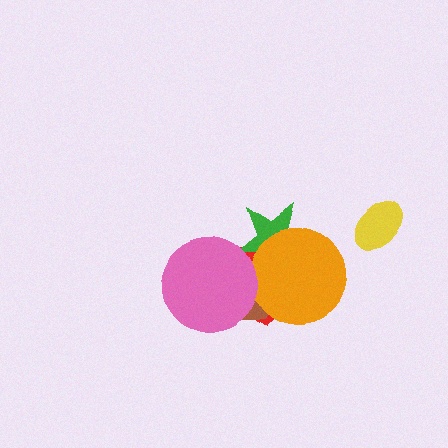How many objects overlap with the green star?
2 objects overlap with the green star.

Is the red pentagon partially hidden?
Yes, it is partially covered by another shape.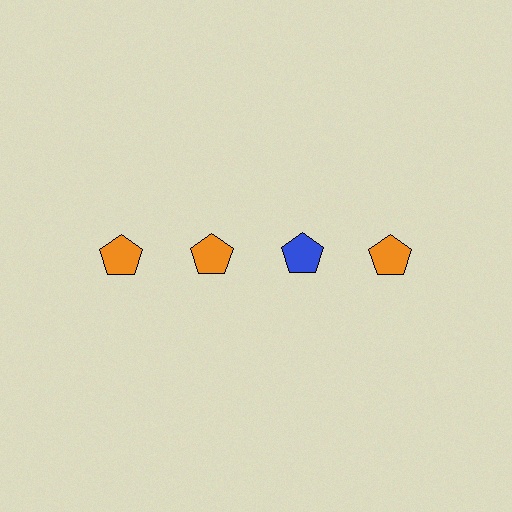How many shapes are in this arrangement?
There are 4 shapes arranged in a grid pattern.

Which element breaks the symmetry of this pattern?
The blue pentagon in the top row, center column breaks the symmetry. All other shapes are orange pentagons.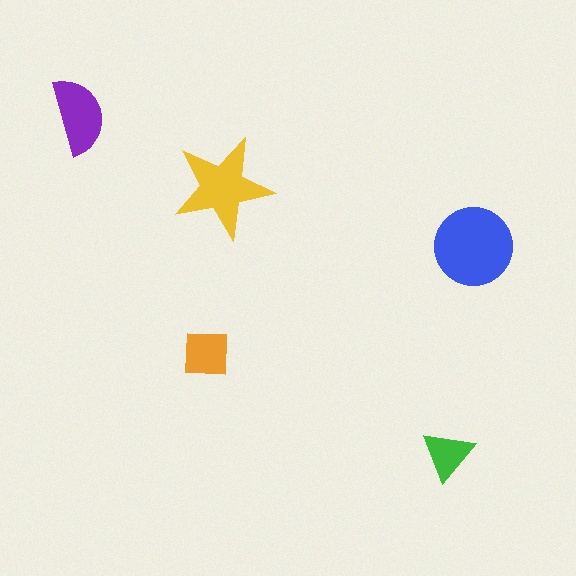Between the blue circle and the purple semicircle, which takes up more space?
The blue circle.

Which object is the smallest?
The green triangle.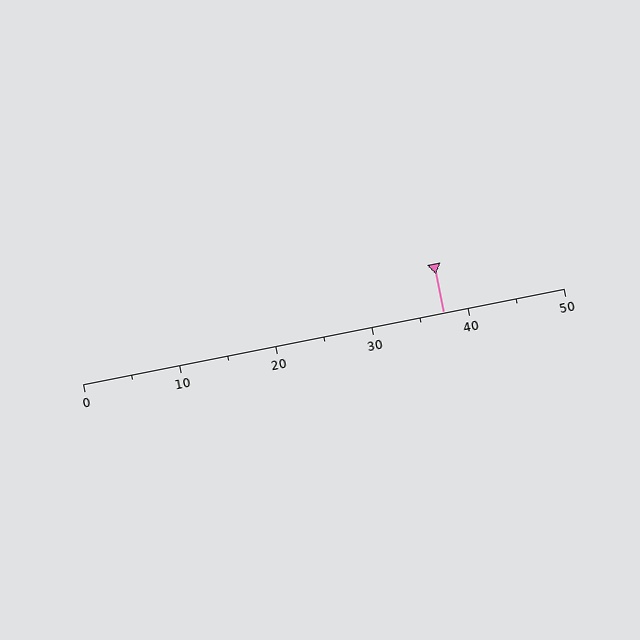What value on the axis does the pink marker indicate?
The marker indicates approximately 37.5.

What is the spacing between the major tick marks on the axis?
The major ticks are spaced 10 apart.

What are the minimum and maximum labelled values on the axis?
The axis runs from 0 to 50.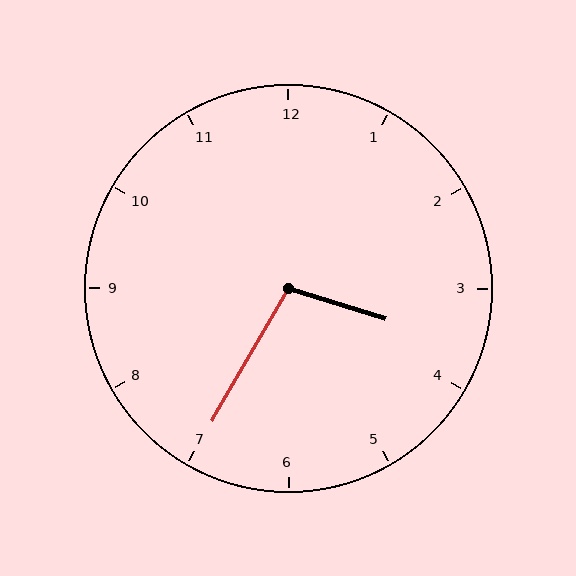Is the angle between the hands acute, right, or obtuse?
It is obtuse.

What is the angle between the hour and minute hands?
Approximately 102 degrees.